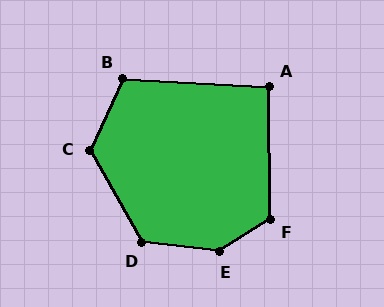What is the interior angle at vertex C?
Approximately 126 degrees (obtuse).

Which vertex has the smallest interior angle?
A, at approximately 93 degrees.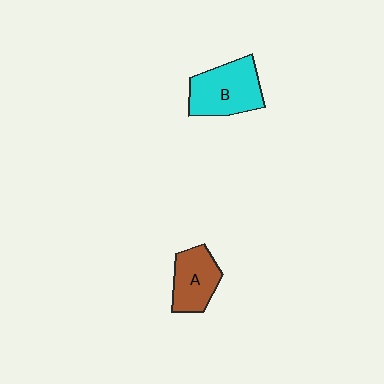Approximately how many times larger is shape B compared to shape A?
Approximately 1.3 times.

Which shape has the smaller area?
Shape A (brown).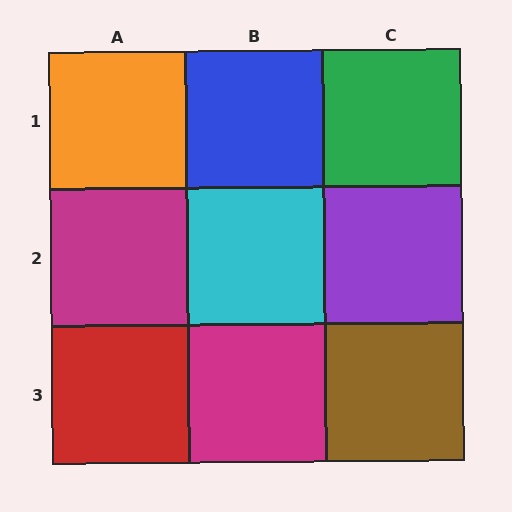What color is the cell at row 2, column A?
Magenta.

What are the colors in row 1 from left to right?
Orange, blue, green.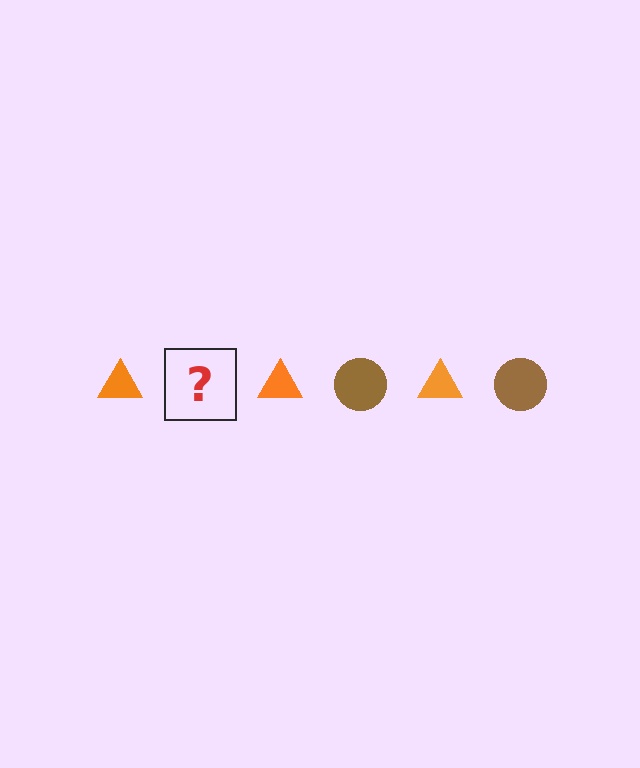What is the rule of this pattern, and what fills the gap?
The rule is that the pattern alternates between orange triangle and brown circle. The gap should be filled with a brown circle.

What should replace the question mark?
The question mark should be replaced with a brown circle.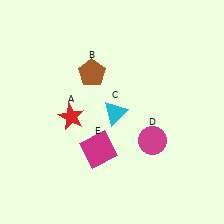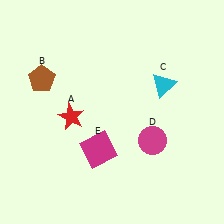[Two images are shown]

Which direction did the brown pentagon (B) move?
The brown pentagon (B) moved left.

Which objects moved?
The objects that moved are: the brown pentagon (B), the cyan triangle (C).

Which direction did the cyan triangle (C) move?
The cyan triangle (C) moved right.